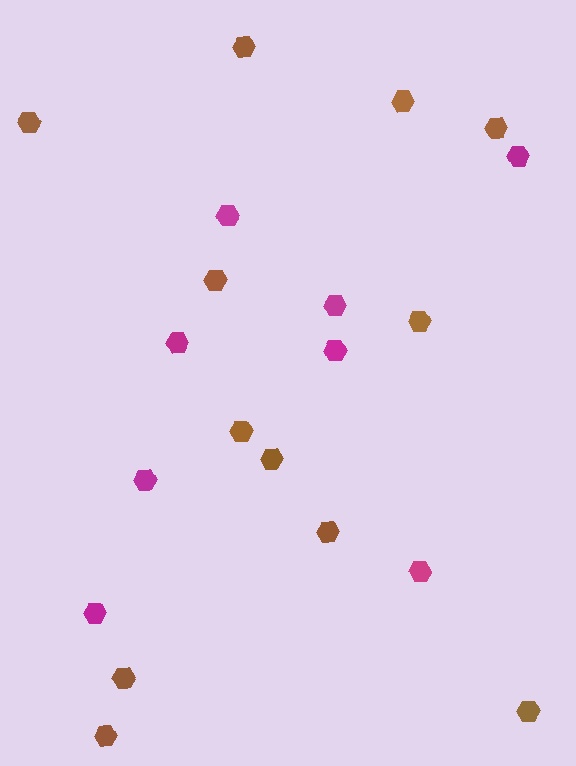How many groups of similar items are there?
There are 2 groups: one group of magenta hexagons (8) and one group of brown hexagons (12).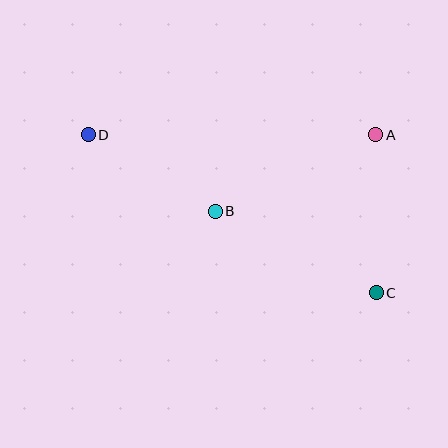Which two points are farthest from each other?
Points C and D are farthest from each other.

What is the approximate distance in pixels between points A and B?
The distance between A and B is approximately 178 pixels.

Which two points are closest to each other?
Points B and D are closest to each other.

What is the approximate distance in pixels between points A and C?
The distance between A and C is approximately 158 pixels.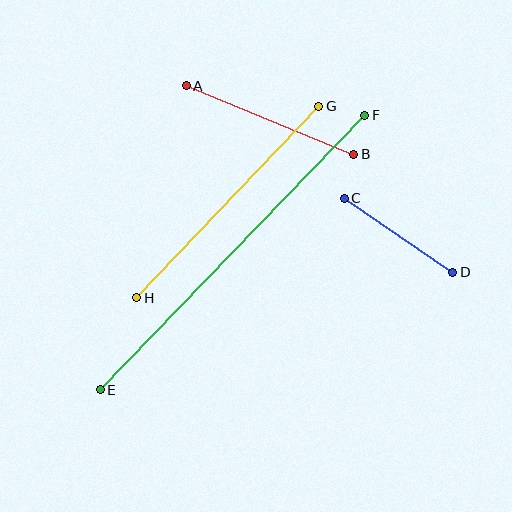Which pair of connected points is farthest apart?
Points E and F are farthest apart.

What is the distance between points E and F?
The distance is approximately 381 pixels.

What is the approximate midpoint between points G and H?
The midpoint is at approximately (228, 202) pixels.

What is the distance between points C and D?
The distance is approximately 131 pixels.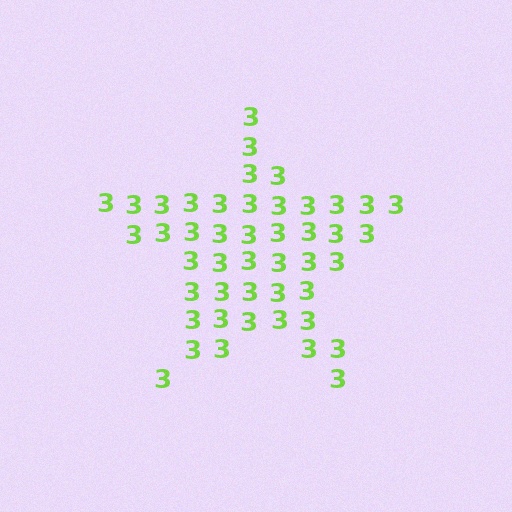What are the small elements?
The small elements are digit 3's.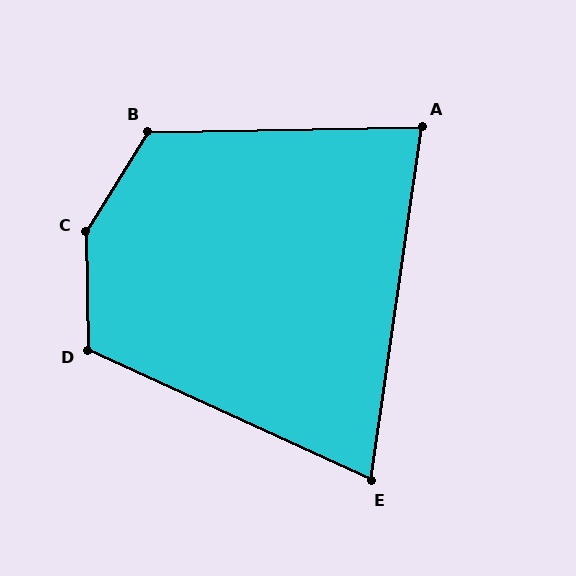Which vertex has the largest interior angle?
C, at approximately 147 degrees.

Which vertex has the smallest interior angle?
E, at approximately 74 degrees.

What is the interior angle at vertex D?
Approximately 115 degrees (obtuse).